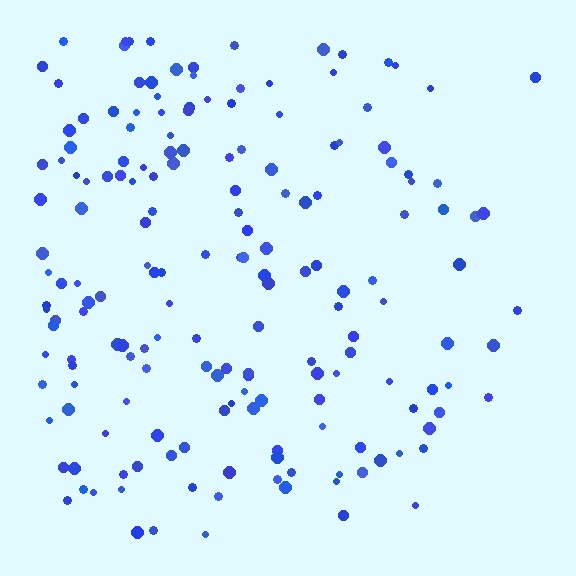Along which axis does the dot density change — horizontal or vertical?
Horizontal.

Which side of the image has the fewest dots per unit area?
The right.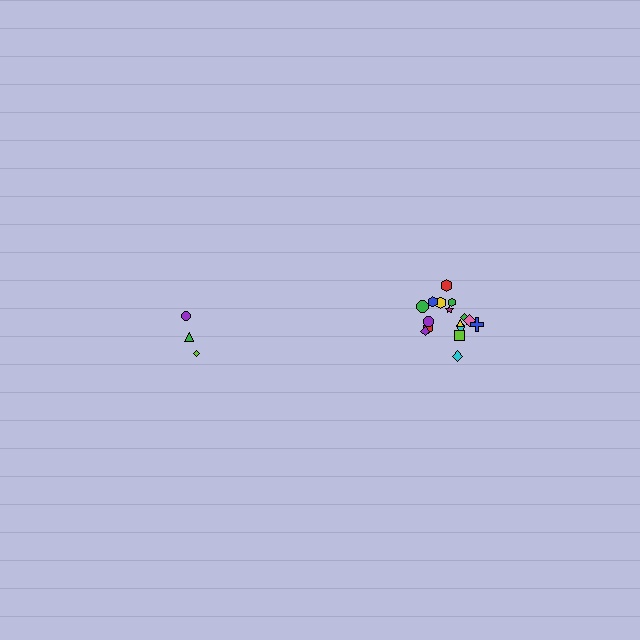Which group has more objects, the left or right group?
The right group.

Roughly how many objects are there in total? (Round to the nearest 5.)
Roughly 20 objects in total.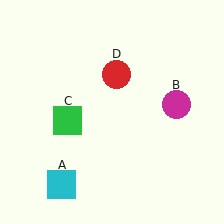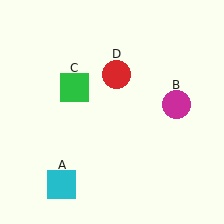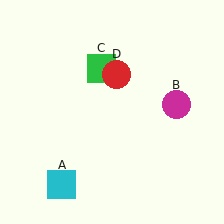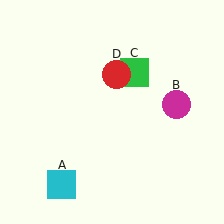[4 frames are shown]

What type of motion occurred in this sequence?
The green square (object C) rotated clockwise around the center of the scene.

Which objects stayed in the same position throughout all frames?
Cyan square (object A) and magenta circle (object B) and red circle (object D) remained stationary.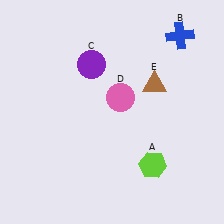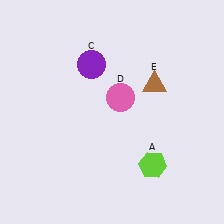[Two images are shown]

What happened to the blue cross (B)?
The blue cross (B) was removed in Image 2. It was in the top-right area of Image 1.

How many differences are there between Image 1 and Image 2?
There is 1 difference between the two images.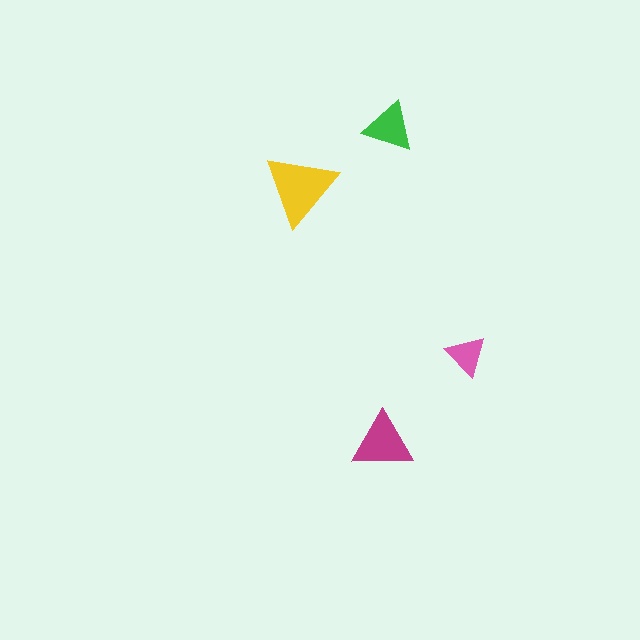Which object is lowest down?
The magenta triangle is bottommost.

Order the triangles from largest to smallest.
the yellow one, the magenta one, the green one, the pink one.